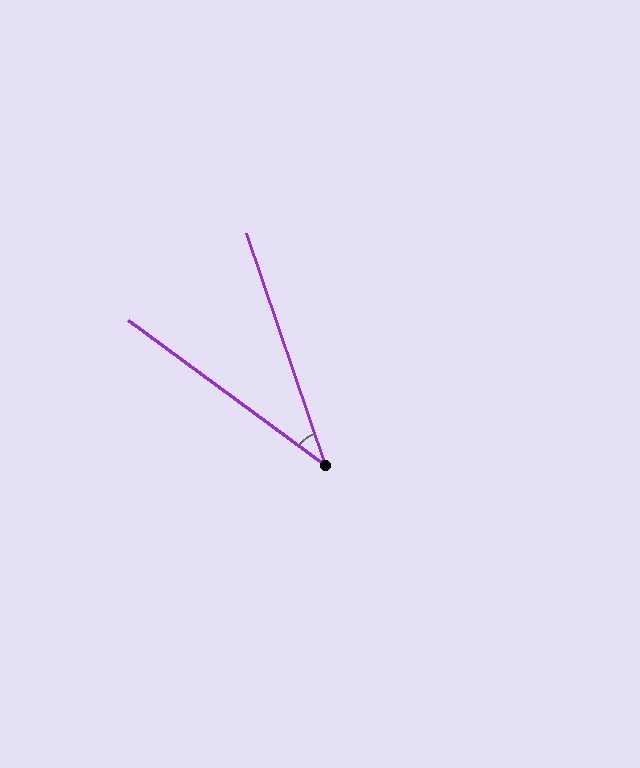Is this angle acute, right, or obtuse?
It is acute.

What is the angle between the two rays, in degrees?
Approximately 35 degrees.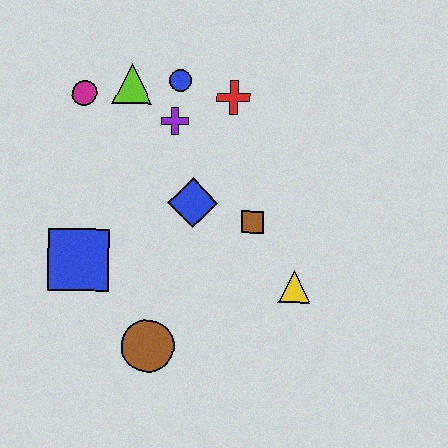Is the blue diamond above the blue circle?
No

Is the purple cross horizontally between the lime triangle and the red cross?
Yes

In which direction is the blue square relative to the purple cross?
The blue square is below the purple cross.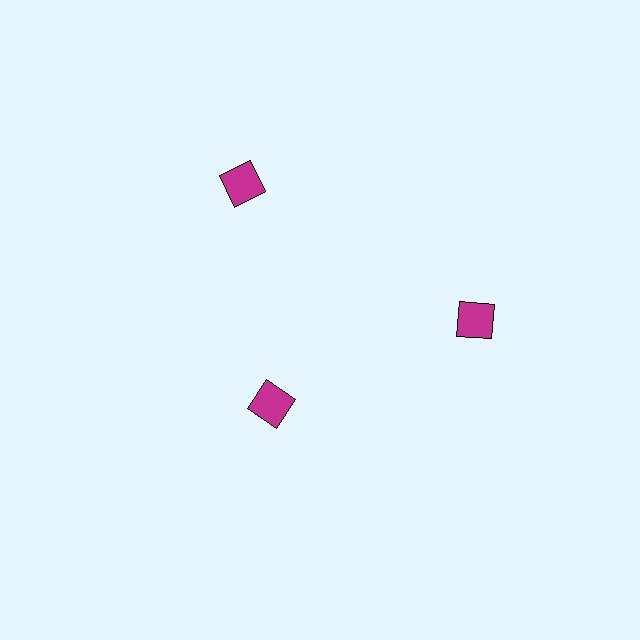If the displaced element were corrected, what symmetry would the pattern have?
It would have 3-fold rotational symmetry — the pattern would map onto itself every 120 degrees.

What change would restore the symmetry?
The symmetry would be restored by moving it outward, back onto the ring so that all 3 squares sit at equal angles and equal distance from the center.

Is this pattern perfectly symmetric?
No. The 3 magenta squares are arranged in a ring, but one element near the 7 o'clock position is pulled inward toward the center, breaking the 3-fold rotational symmetry.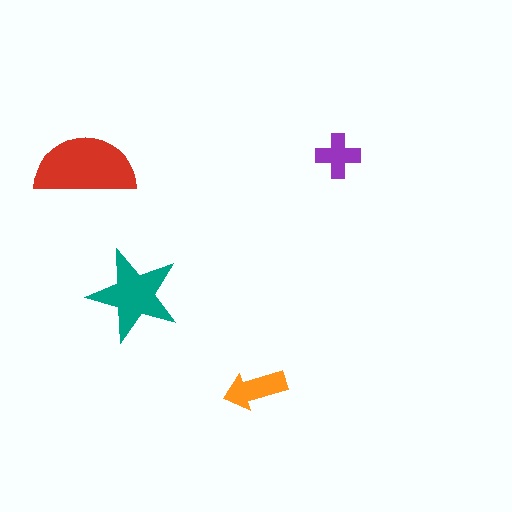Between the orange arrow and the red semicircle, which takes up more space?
The red semicircle.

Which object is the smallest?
The purple cross.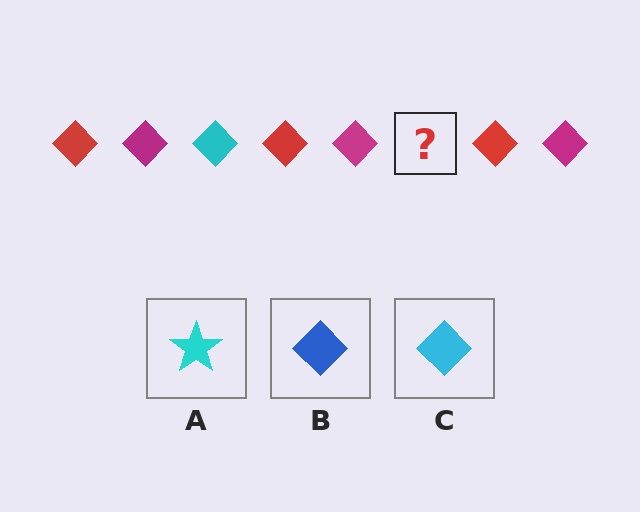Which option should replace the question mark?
Option C.